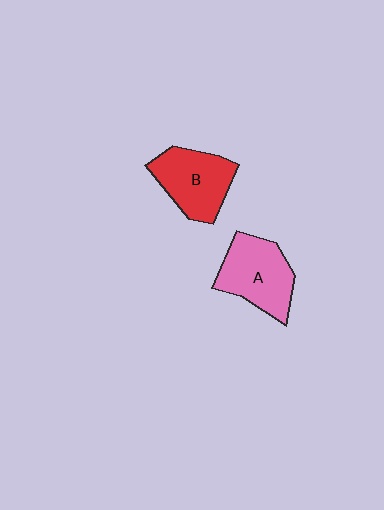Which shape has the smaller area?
Shape B (red).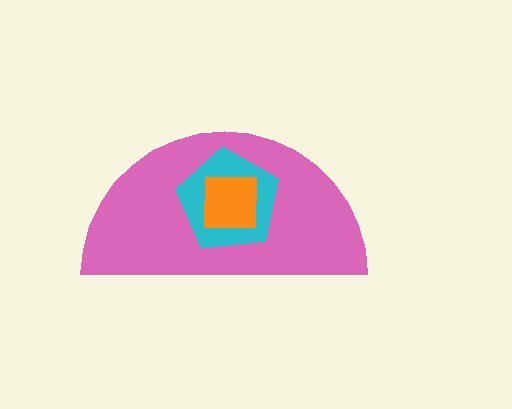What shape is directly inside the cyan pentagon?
The orange square.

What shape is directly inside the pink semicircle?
The cyan pentagon.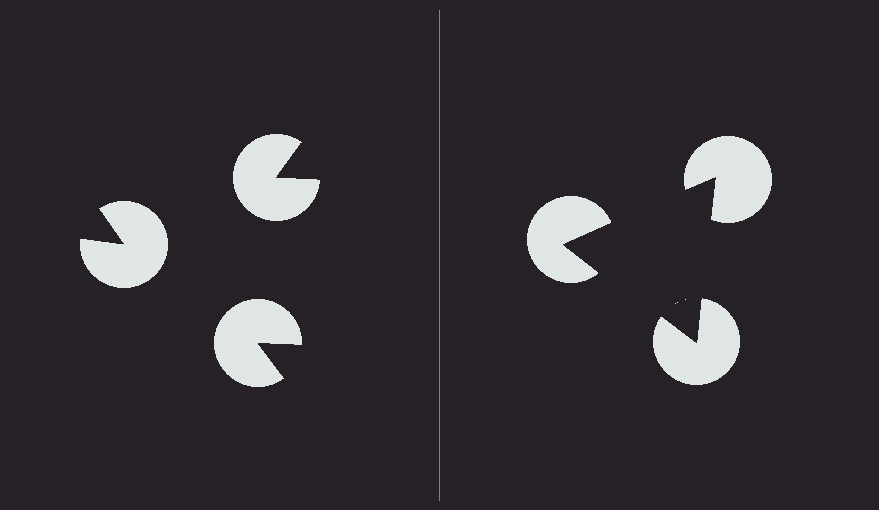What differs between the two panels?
The pac-man discs are positioned identically on both sides; only the wedge orientations differ. On the right they align to a triangle; on the left they are misaligned.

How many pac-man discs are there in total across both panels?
6 — 3 on each side.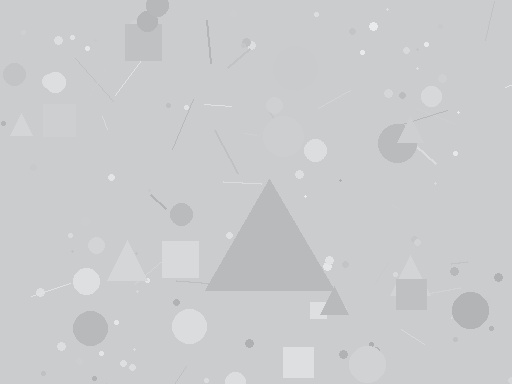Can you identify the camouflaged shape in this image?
The camouflaged shape is a triangle.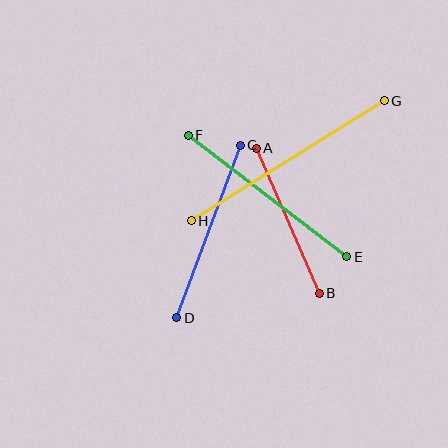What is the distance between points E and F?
The distance is approximately 200 pixels.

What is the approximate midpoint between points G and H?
The midpoint is at approximately (288, 161) pixels.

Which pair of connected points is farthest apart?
Points G and H are farthest apart.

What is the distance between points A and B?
The distance is approximately 159 pixels.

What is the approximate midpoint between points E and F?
The midpoint is at approximately (267, 196) pixels.